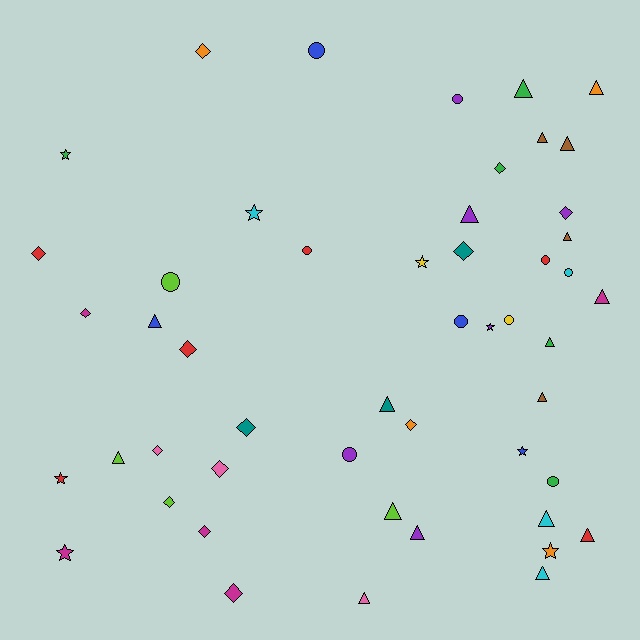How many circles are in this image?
There are 10 circles.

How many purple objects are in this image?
There are 6 purple objects.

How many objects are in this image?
There are 50 objects.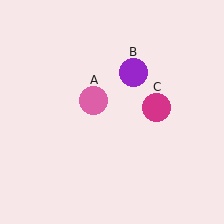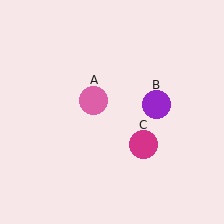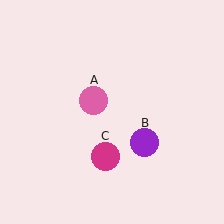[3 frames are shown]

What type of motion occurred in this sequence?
The purple circle (object B), magenta circle (object C) rotated clockwise around the center of the scene.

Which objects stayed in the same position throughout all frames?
Pink circle (object A) remained stationary.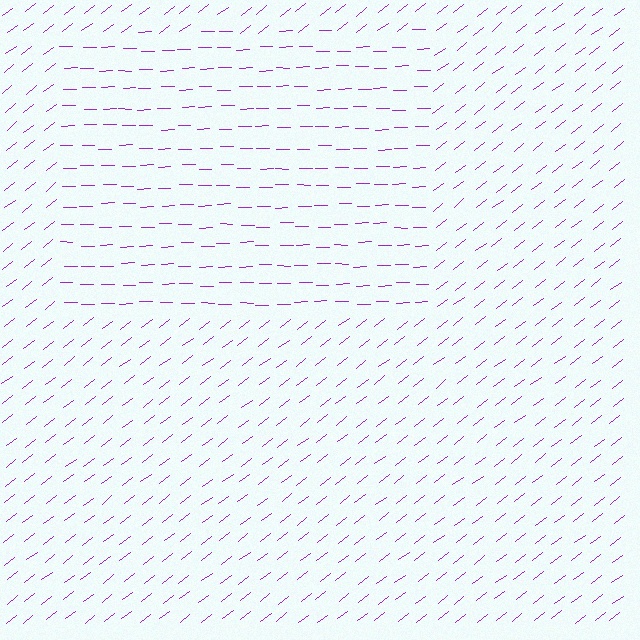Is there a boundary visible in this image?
Yes, there is a texture boundary formed by a change in line orientation.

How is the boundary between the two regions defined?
The boundary is defined purely by a change in line orientation (approximately 36 degrees difference). All lines are the same color and thickness.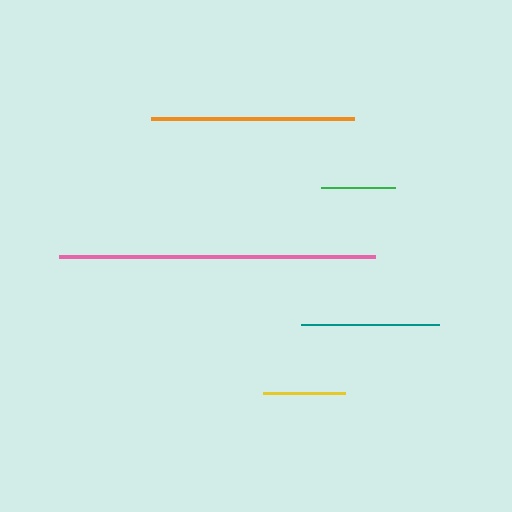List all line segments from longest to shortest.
From longest to shortest: pink, orange, teal, yellow, green.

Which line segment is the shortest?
The green line is the shortest at approximately 74 pixels.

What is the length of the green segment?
The green segment is approximately 74 pixels long.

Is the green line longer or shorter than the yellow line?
The yellow line is longer than the green line.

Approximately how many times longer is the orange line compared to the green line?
The orange line is approximately 2.7 times the length of the green line.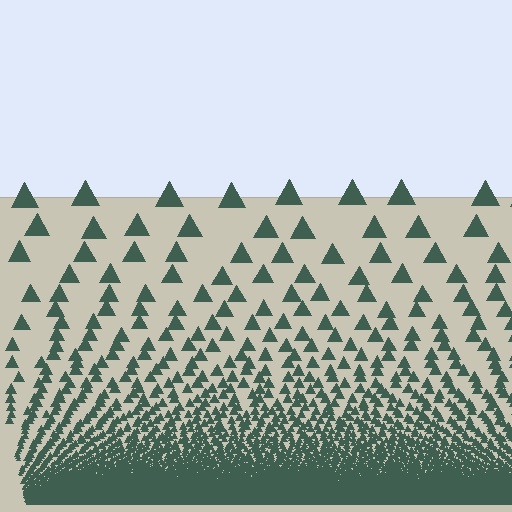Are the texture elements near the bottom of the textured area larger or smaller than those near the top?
Smaller. The gradient is inverted — elements near the bottom are smaller and denser.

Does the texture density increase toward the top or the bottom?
Density increases toward the bottom.